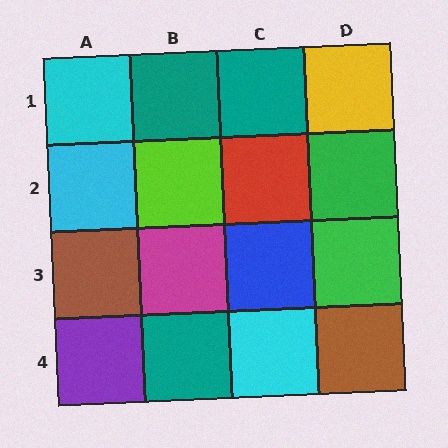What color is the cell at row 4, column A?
Purple.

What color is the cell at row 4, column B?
Teal.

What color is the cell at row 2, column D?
Green.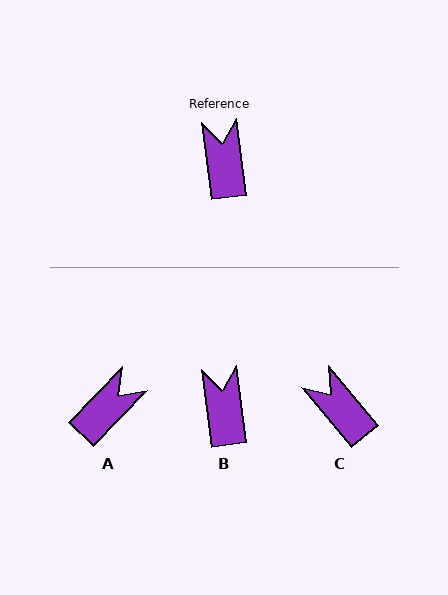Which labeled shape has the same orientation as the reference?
B.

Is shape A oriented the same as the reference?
No, it is off by about 50 degrees.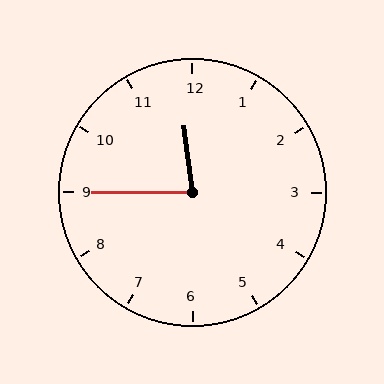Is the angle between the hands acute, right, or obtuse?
It is acute.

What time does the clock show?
11:45.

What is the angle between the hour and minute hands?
Approximately 82 degrees.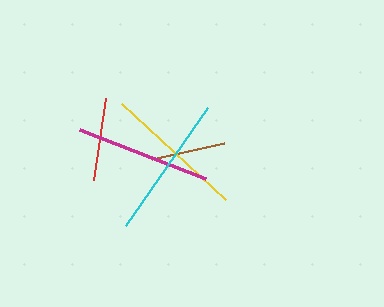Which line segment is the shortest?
The brown line is the shortest at approximately 74 pixels.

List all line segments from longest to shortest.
From longest to shortest: cyan, yellow, magenta, red, brown.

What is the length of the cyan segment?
The cyan segment is approximately 144 pixels long.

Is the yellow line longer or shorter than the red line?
The yellow line is longer than the red line.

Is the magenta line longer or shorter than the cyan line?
The cyan line is longer than the magenta line.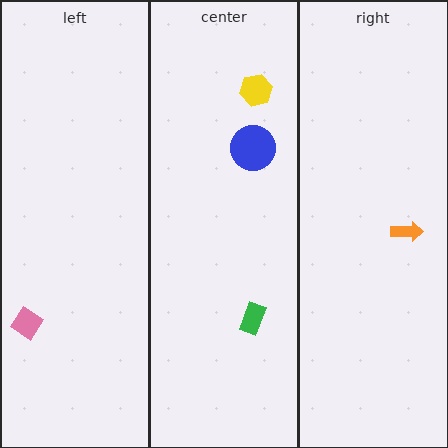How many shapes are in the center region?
3.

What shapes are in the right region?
The orange arrow.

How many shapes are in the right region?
1.